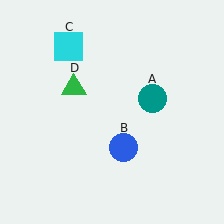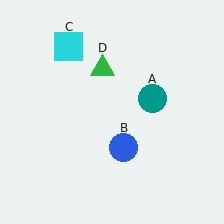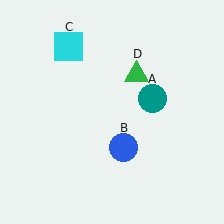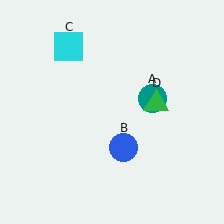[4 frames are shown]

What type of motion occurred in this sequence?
The green triangle (object D) rotated clockwise around the center of the scene.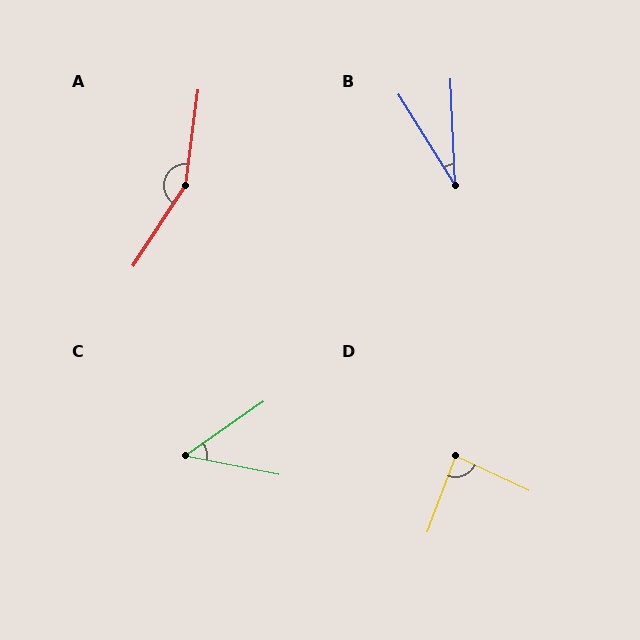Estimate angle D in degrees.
Approximately 86 degrees.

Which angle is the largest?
A, at approximately 154 degrees.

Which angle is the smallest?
B, at approximately 29 degrees.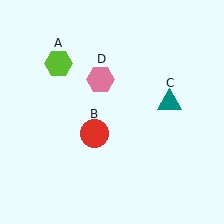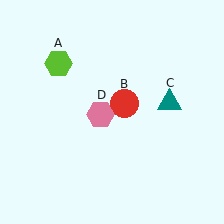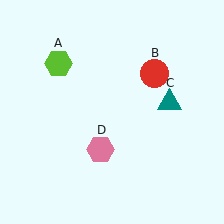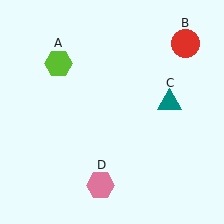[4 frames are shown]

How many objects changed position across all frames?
2 objects changed position: red circle (object B), pink hexagon (object D).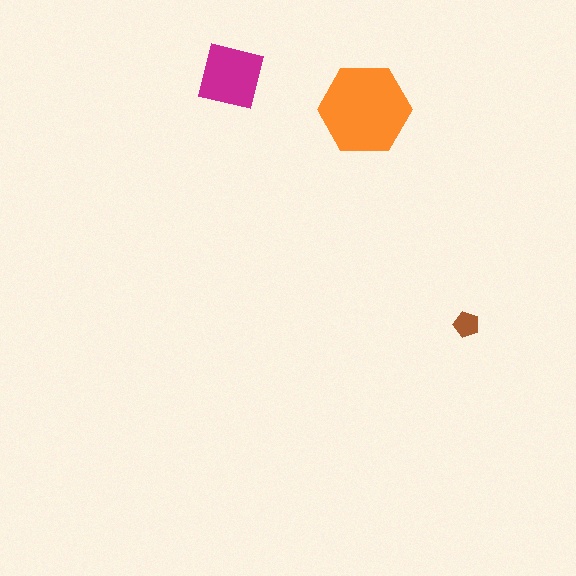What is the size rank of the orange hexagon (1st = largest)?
1st.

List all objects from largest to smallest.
The orange hexagon, the magenta square, the brown pentagon.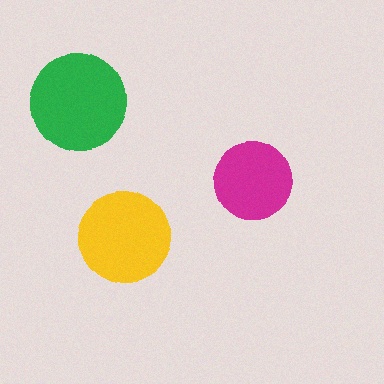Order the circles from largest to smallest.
the green one, the yellow one, the magenta one.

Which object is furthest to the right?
The magenta circle is rightmost.